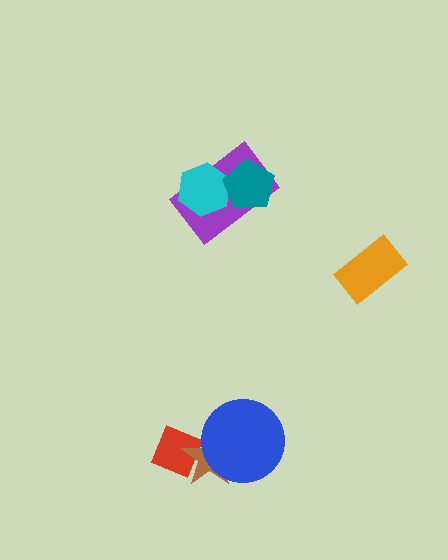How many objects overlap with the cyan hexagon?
2 objects overlap with the cyan hexagon.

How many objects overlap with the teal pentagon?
2 objects overlap with the teal pentagon.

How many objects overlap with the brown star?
2 objects overlap with the brown star.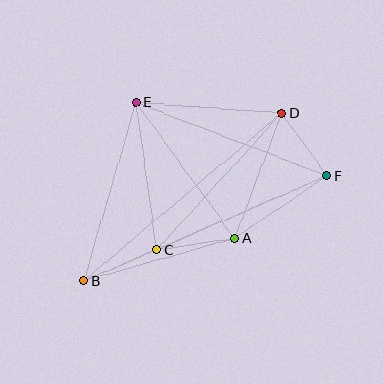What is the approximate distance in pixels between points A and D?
The distance between A and D is approximately 134 pixels.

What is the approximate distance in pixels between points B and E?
The distance between B and E is approximately 186 pixels.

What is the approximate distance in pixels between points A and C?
The distance between A and C is approximately 79 pixels.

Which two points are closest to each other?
Points D and F are closest to each other.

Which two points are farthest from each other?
Points B and F are farthest from each other.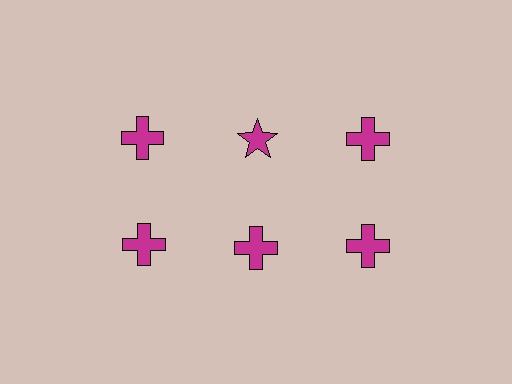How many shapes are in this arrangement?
There are 6 shapes arranged in a grid pattern.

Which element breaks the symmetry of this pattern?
The magenta star in the top row, second from left column breaks the symmetry. All other shapes are magenta crosses.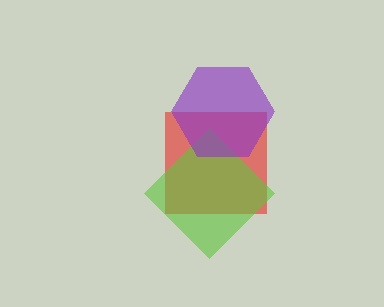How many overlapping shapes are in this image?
There are 3 overlapping shapes in the image.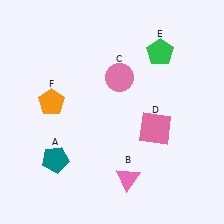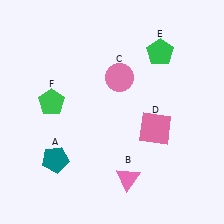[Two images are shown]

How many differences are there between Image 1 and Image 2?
There is 1 difference between the two images.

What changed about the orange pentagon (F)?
In Image 1, F is orange. In Image 2, it changed to green.